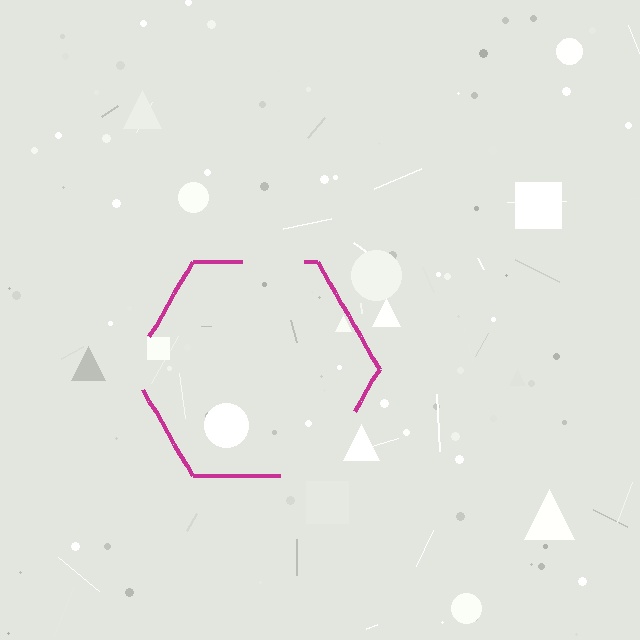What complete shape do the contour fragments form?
The contour fragments form a hexagon.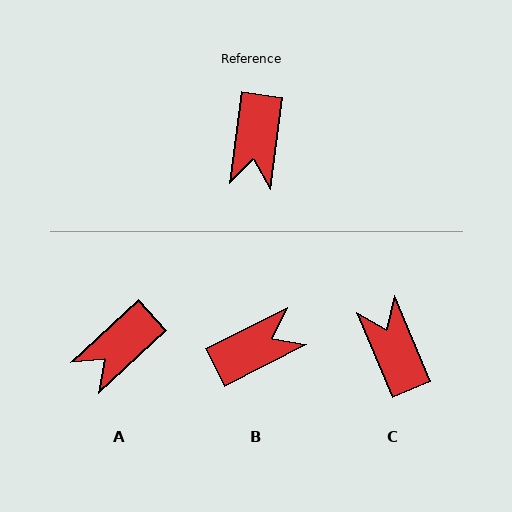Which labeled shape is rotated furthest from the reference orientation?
C, about 150 degrees away.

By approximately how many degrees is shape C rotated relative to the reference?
Approximately 150 degrees clockwise.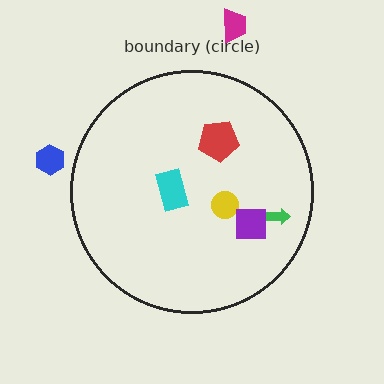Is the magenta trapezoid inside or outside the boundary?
Outside.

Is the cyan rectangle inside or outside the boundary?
Inside.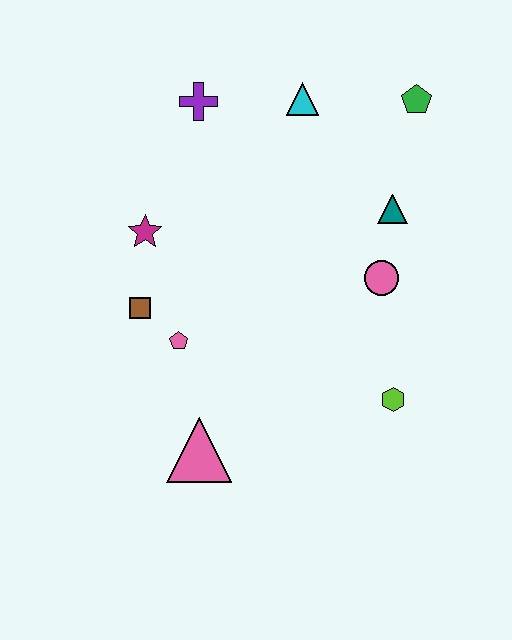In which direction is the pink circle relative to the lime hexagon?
The pink circle is above the lime hexagon.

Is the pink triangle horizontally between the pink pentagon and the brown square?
No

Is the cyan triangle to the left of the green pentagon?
Yes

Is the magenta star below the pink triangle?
No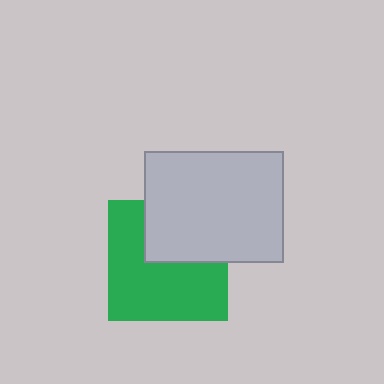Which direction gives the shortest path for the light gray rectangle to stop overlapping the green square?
Moving up gives the shortest separation.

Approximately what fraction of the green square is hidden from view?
Roughly 37% of the green square is hidden behind the light gray rectangle.